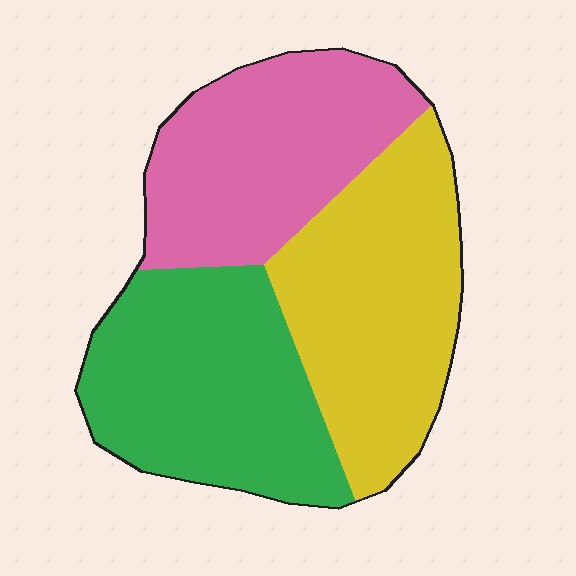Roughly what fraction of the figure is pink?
Pink takes up about one third (1/3) of the figure.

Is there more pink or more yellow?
Yellow.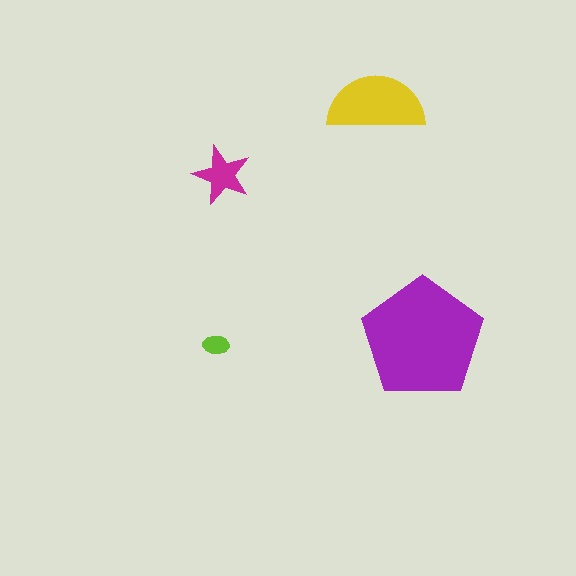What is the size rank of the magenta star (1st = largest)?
3rd.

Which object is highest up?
The yellow semicircle is topmost.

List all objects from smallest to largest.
The lime ellipse, the magenta star, the yellow semicircle, the purple pentagon.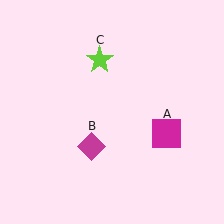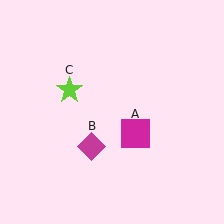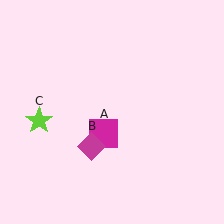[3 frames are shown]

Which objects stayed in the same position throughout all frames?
Magenta diamond (object B) remained stationary.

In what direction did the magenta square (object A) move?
The magenta square (object A) moved left.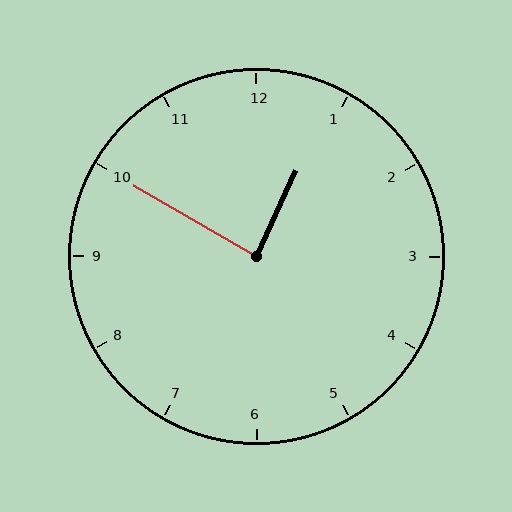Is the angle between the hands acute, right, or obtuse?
It is right.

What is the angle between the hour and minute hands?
Approximately 85 degrees.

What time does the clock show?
12:50.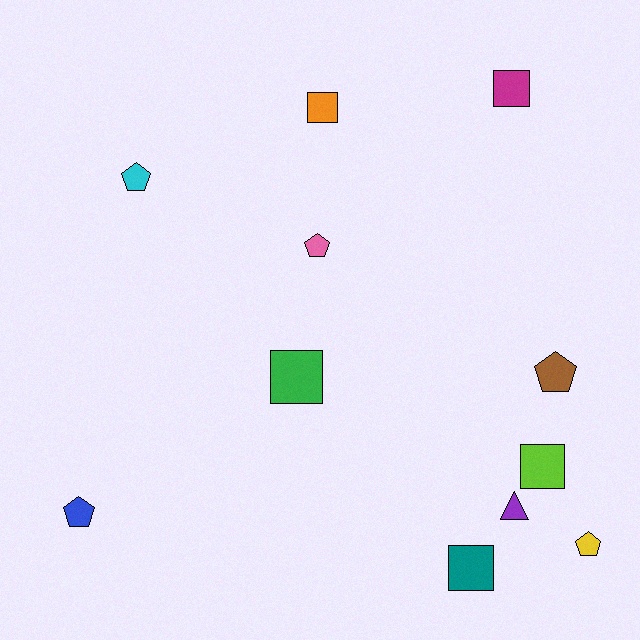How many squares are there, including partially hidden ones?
There are 5 squares.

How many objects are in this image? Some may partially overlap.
There are 11 objects.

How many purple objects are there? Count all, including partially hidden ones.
There is 1 purple object.